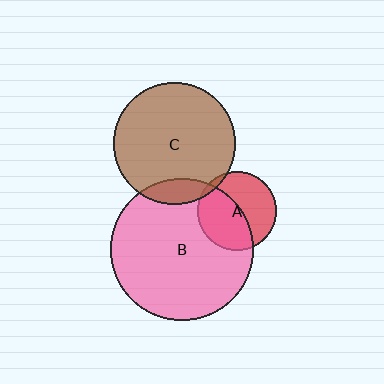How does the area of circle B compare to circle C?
Approximately 1.4 times.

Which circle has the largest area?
Circle B (pink).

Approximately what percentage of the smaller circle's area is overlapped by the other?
Approximately 5%.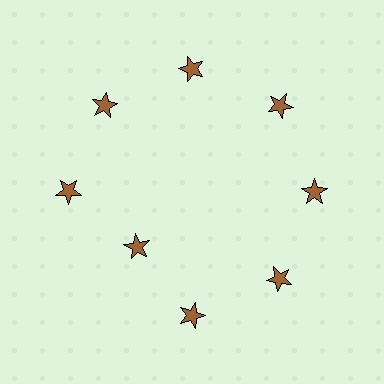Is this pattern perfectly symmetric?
No. The 8 brown stars are arranged in a ring, but one element near the 8 o'clock position is pulled inward toward the center, breaking the 8-fold rotational symmetry.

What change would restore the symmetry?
The symmetry would be restored by moving it outward, back onto the ring so that all 8 stars sit at equal angles and equal distance from the center.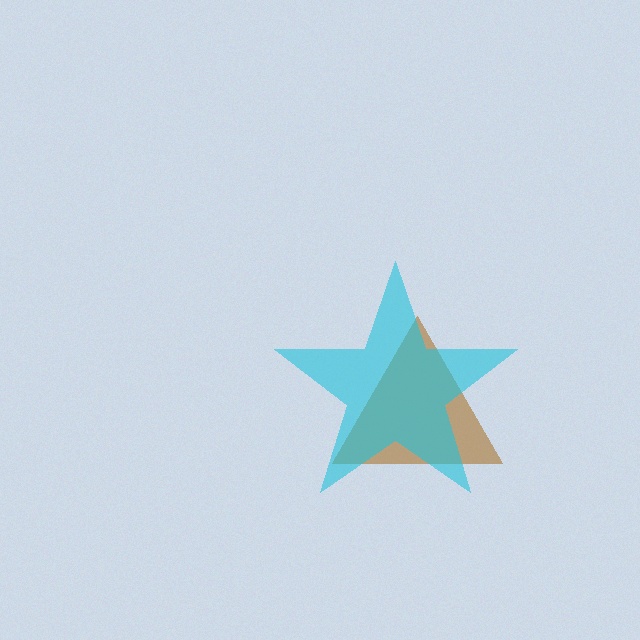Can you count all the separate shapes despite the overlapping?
Yes, there are 2 separate shapes.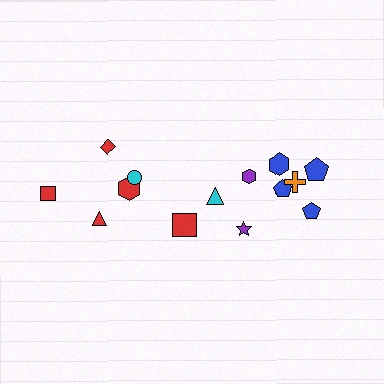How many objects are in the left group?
There are 6 objects.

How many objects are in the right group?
There are 8 objects.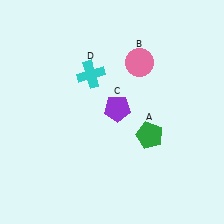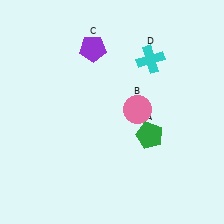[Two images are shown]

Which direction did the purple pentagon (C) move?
The purple pentagon (C) moved up.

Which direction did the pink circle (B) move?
The pink circle (B) moved down.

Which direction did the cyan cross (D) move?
The cyan cross (D) moved right.